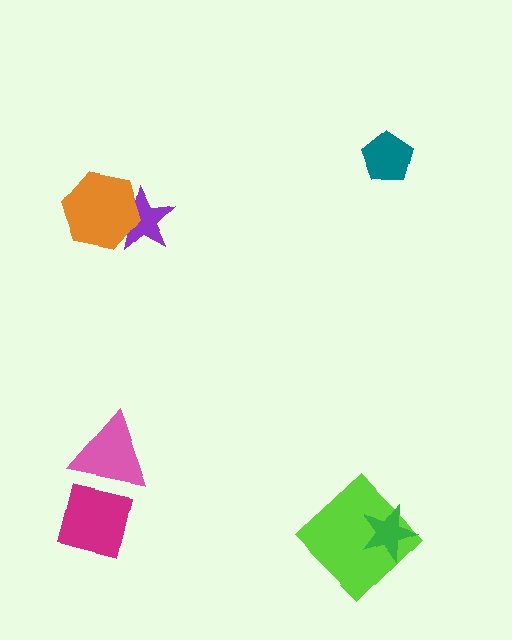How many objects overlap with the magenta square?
1 object overlaps with the magenta square.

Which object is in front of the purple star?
The orange hexagon is in front of the purple star.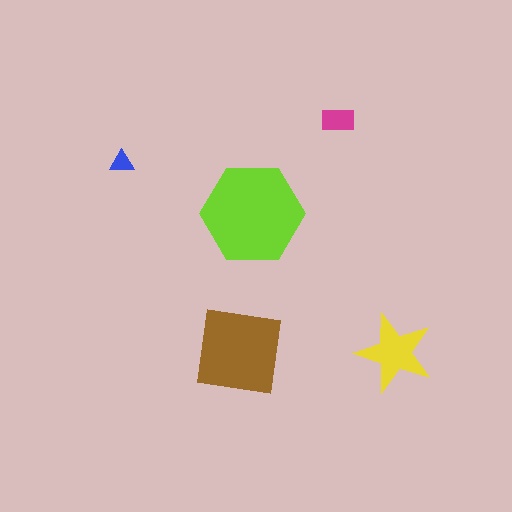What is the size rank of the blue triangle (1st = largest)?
5th.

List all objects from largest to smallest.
The lime hexagon, the brown square, the yellow star, the magenta rectangle, the blue triangle.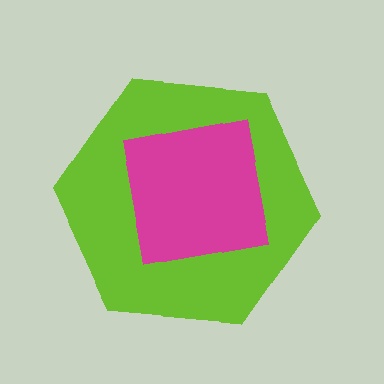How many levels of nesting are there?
2.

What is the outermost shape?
The lime hexagon.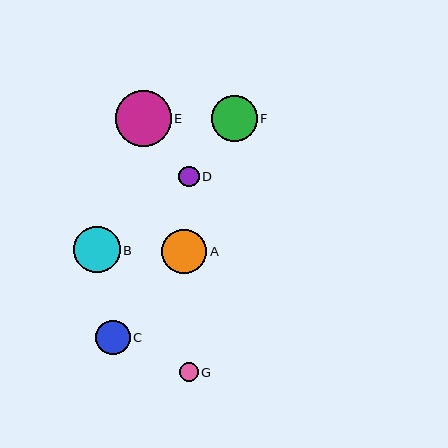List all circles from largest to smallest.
From largest to smallest: E, B, F, A, C, D, G.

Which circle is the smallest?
Circle G is the smallest with a size of approximately 19 pixels.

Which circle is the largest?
Circle E is the largest with a size of approximately 56 pixels.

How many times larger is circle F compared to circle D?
Circle F is approximately 2.2 times the size of circle D.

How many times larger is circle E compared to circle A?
Circle E is approximately 1.3 times the size of circle A.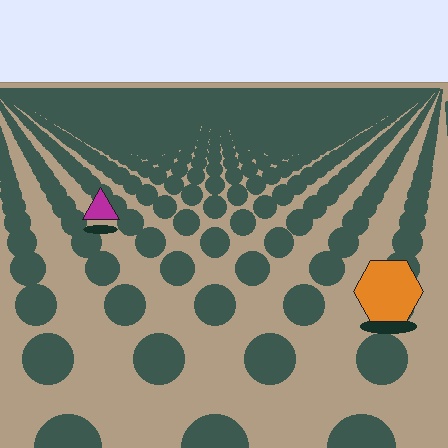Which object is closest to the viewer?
The orange hexagon is closest. The texture marks near it are larger and more spread out.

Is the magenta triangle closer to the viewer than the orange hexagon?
No. The orange hexagon is closer — you can tell from the texture gradient: the ground texture is coarser near it.